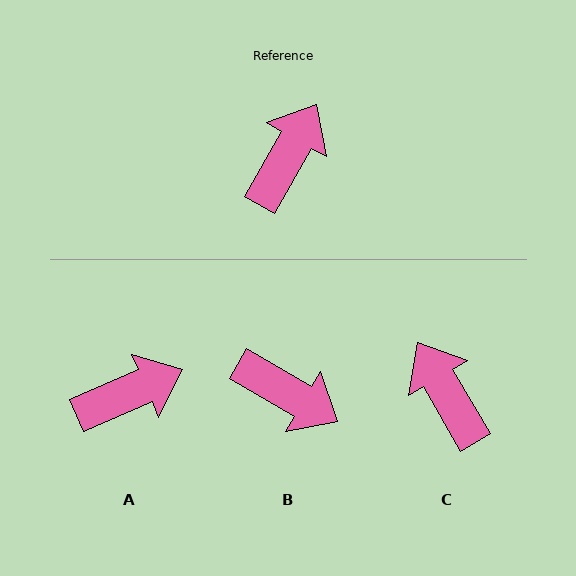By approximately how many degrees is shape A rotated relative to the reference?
Approximately 37 degrees clockwise.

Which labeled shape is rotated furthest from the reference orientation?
B, about 90 degrees away.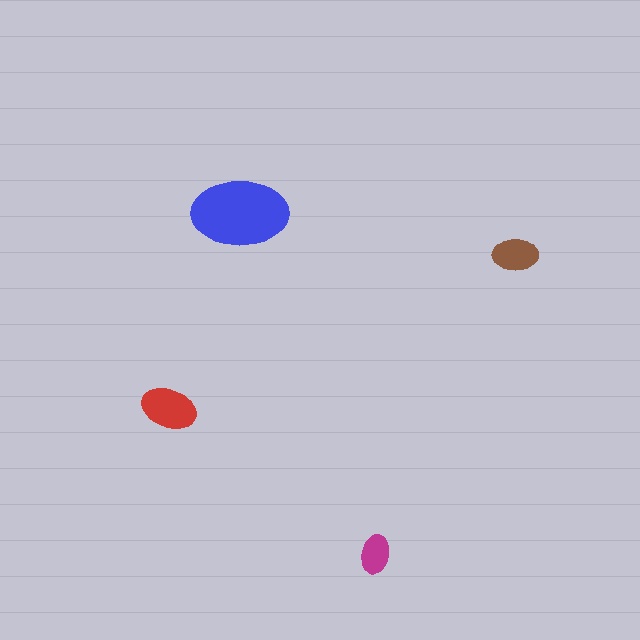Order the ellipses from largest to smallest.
the blue one, the red one, the brown one, the magenta one.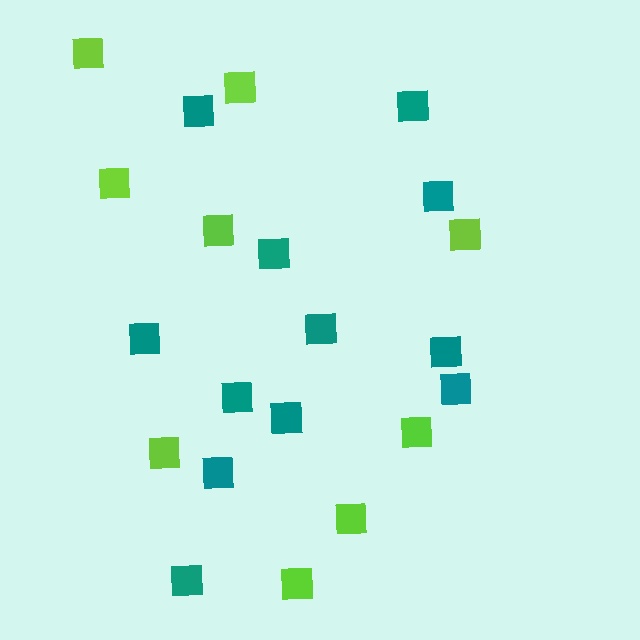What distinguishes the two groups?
There are 2 groups: one group of lime squares (9) and one group of teal squares (12).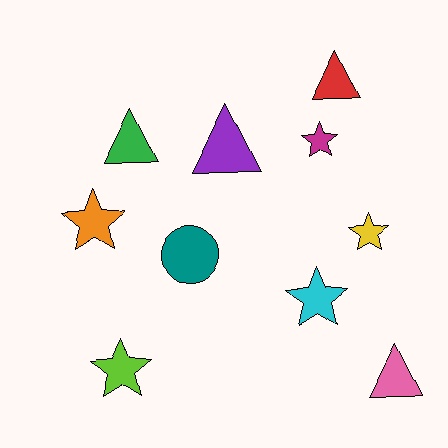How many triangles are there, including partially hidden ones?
There are 4 triangles.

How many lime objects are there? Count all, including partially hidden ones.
There is 1 lime object.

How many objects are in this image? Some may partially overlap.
There are 10 objects.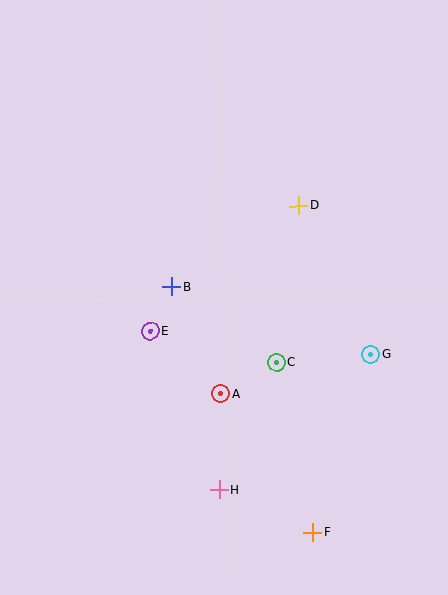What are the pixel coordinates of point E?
Point E is at (150, 331).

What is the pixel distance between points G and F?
The distance between G and F is 188 pixels.